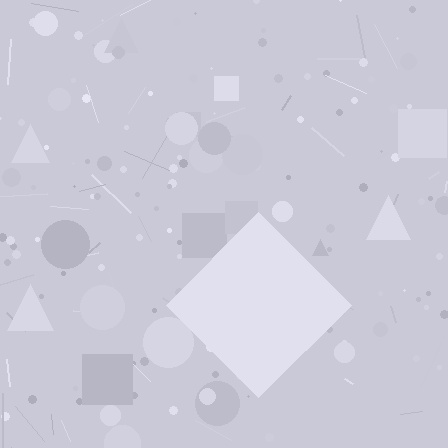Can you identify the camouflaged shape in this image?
The camouflaged shape is a diamond.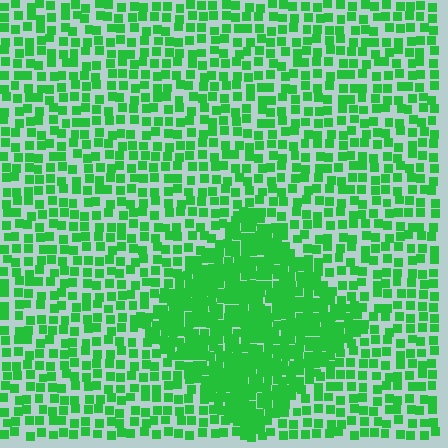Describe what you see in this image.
The image contains small green elements arranged at two different densities. A diamond-shaped region is visible where the elements are more densely packed than the surrounding area.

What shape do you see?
I see a diamond.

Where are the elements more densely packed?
The elements are more densely packed inside the diamond boundary.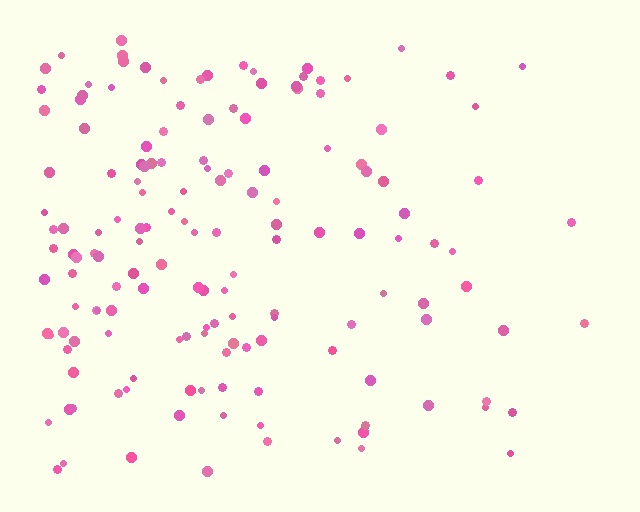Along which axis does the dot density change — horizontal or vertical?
Horizontal.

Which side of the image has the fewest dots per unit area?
The right.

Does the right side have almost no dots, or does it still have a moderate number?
Still a moderate number, just noticeably fewer than the left.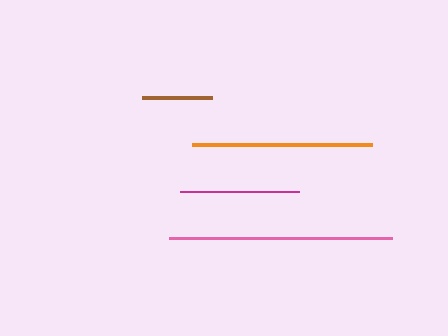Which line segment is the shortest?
The brown line is the shortest at approximately 70 pixels.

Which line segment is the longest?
The pink line is the longest at approximately 223 pixels.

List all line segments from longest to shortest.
From longest to shortest: pink, orange, magenta, brown.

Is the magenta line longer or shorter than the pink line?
The pink line is longer than the magenta line.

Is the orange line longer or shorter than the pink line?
The pink line is longer than the orange line.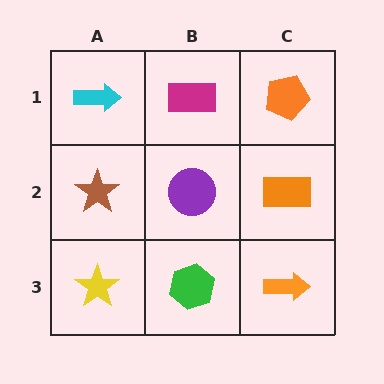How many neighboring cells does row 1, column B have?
3.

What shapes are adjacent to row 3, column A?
A brown star (row 2, column A), a green hexagon (row 3, column B).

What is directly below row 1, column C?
An orange rectangle.